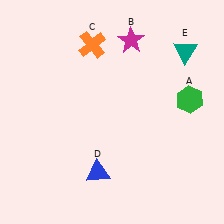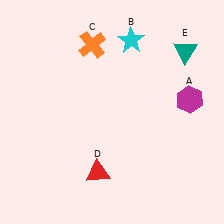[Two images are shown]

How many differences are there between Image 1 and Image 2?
There are 3 differences between the two images.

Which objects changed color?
A changed from green to magenta. B changed from magenta to cyan. D changed from blue to red.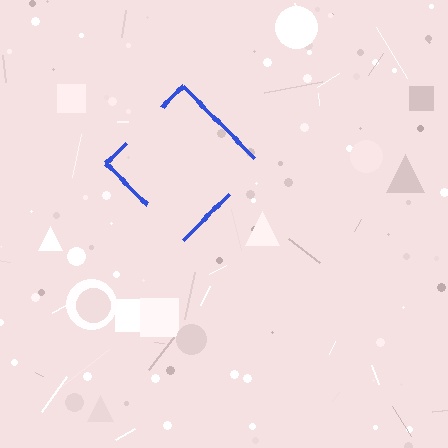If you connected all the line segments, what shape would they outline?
They would outline a diamond.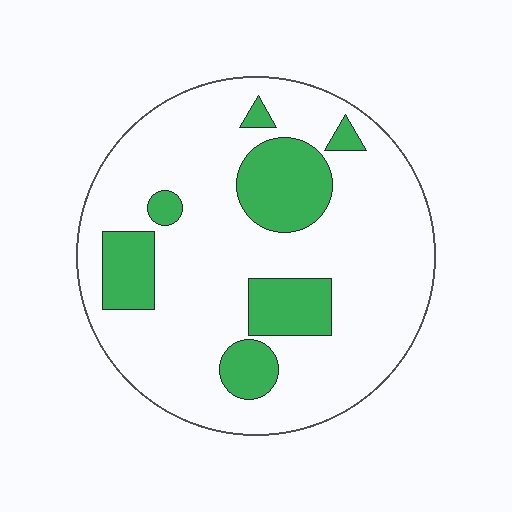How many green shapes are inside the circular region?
7.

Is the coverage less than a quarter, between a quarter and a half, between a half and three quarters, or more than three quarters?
Less than a quarter.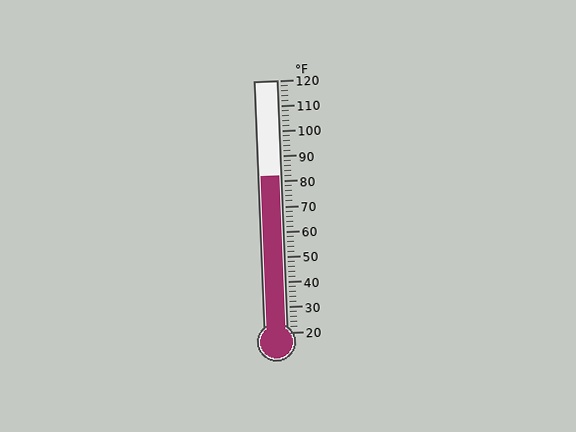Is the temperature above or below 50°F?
The temperature is above 50°F.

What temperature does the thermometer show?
The thermometer shows approximately 82°F.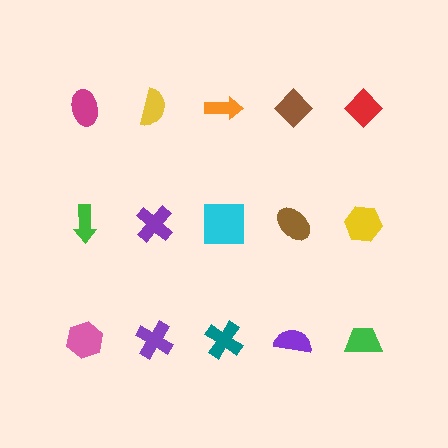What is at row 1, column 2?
A yellow semicircle.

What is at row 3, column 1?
A pink hexagon.